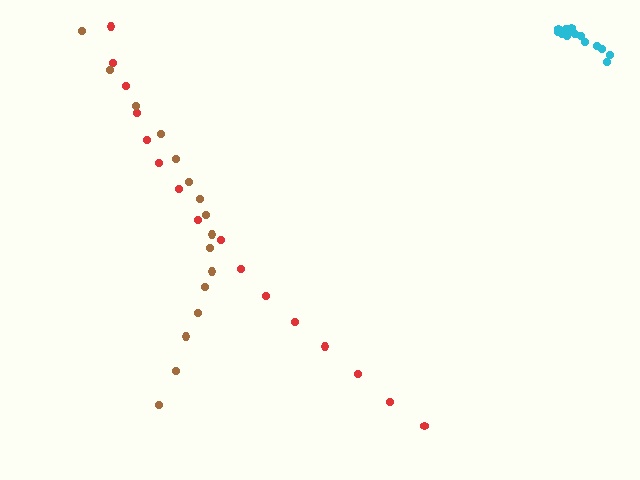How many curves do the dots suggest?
There are 3 distinct paths.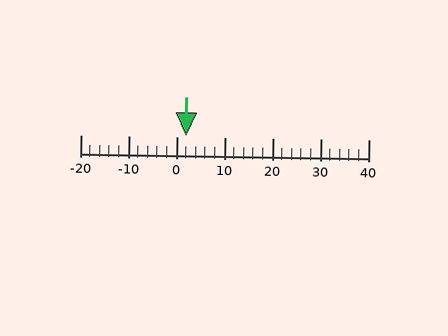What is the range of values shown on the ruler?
The ruler shows values from -20 to 40.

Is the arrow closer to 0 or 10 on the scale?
The arrow is closer to 0.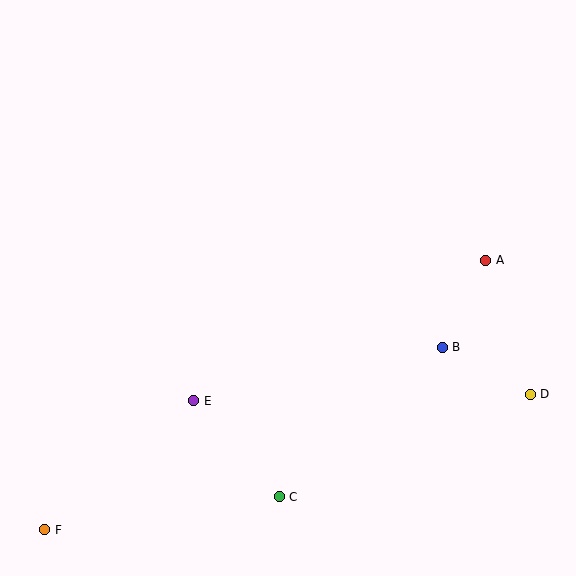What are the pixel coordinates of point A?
Point A is at (486, 260).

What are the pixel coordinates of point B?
Point B is at (442, 347).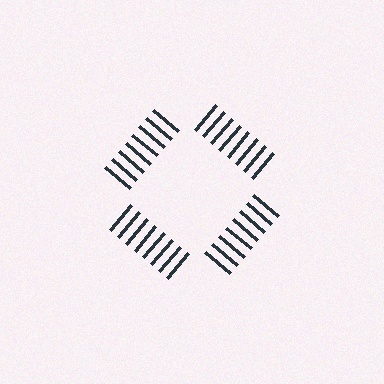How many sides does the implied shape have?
4 sides — the line-ends trace a square.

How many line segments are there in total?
32 — 8 along each of the 4 edges.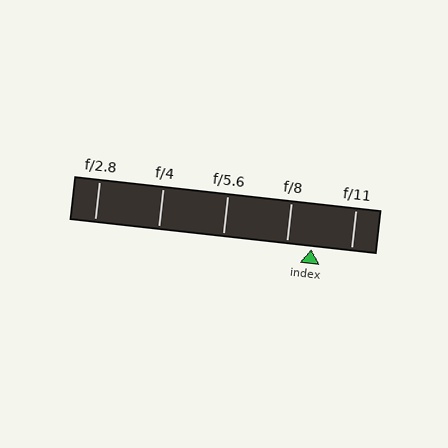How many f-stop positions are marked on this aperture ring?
There are 5 f-stop positions marked.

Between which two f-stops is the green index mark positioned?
The index mark is between f/8 and f/11.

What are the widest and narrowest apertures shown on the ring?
The widest aperture shown is f/2.8 and the narrowest is f/11.